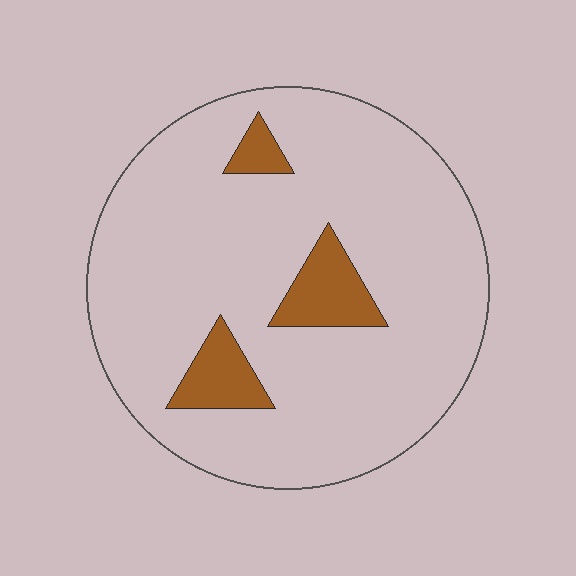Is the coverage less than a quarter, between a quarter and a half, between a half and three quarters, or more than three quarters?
Less than a quarter.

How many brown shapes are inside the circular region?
3.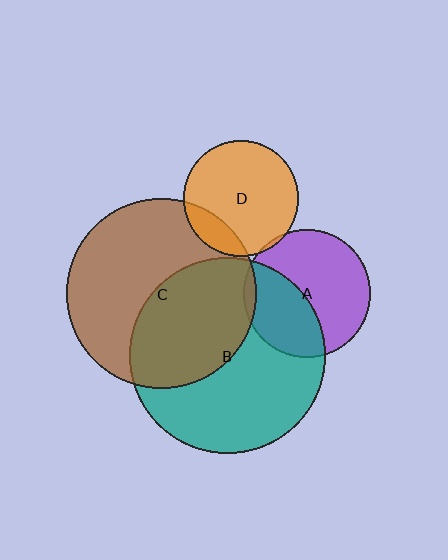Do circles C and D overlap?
Yes.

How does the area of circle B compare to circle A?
Approximately 2.4 times.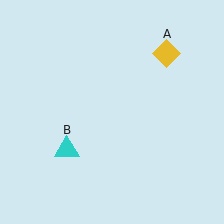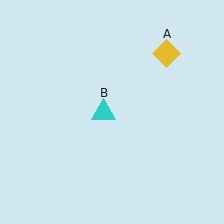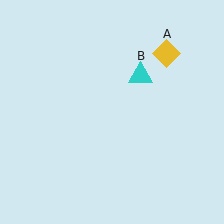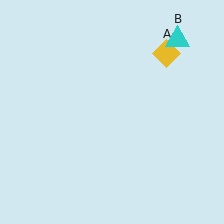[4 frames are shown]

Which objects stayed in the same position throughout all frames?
Yellow diamond (object A) remained stationary.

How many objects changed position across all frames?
1 object changed position: cyan triangle (object B).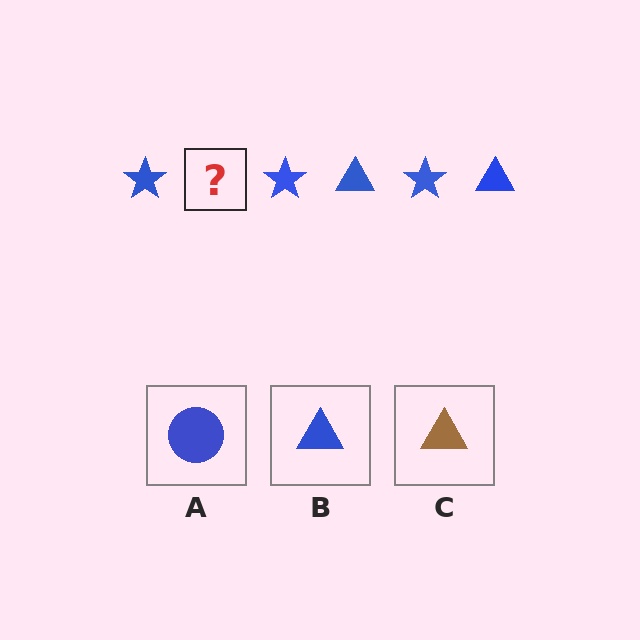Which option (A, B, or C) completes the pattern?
B.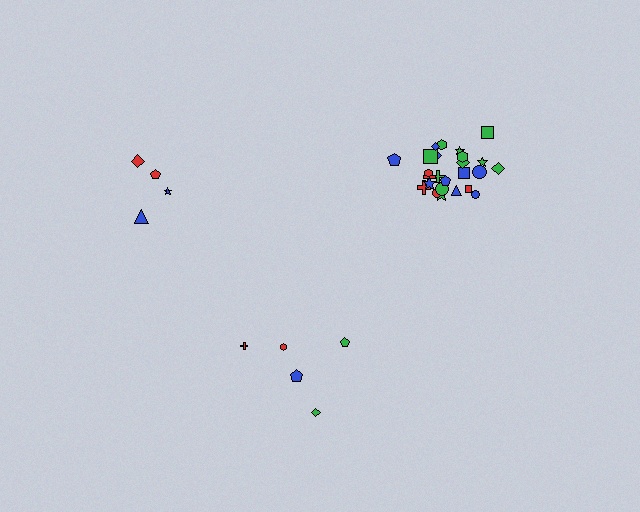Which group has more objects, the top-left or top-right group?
The top-right group.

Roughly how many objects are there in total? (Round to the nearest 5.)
Roughly 35 objects in total.